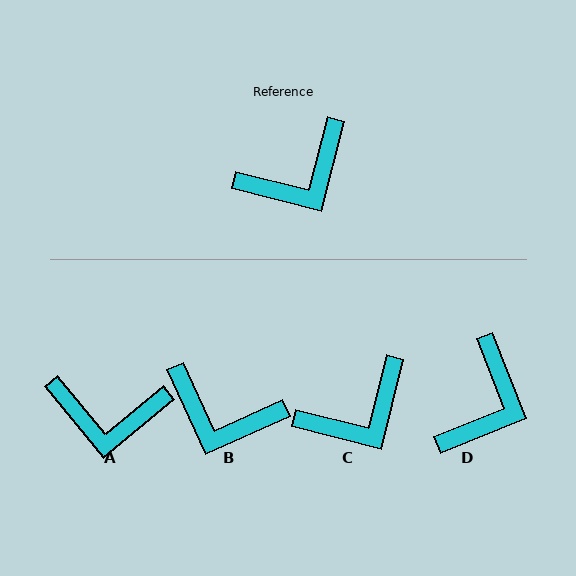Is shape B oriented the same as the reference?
No, it is off by about 52 degrees.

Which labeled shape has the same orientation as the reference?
C.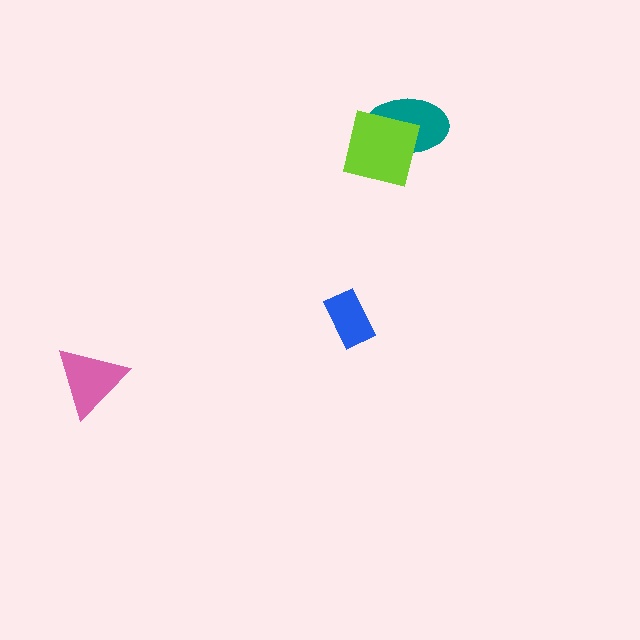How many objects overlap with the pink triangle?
0 objects overlap with the pink triangle.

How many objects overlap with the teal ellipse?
1 object overlaps with the teal ellipse.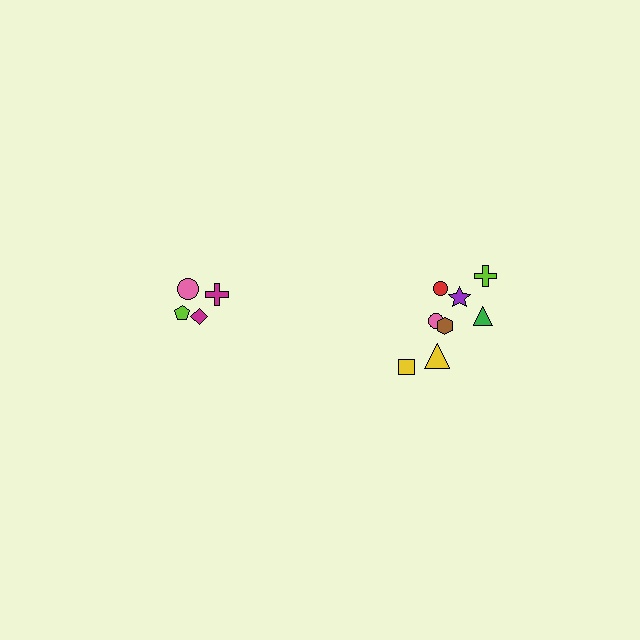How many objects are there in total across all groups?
There are 12 objects.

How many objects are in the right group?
There are 8 objects.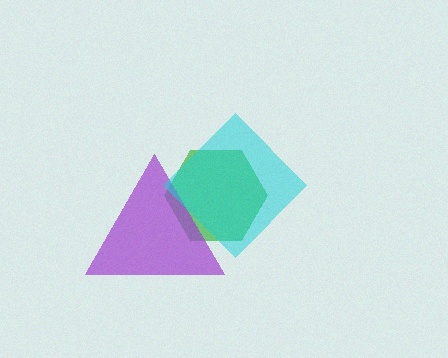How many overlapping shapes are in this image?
There are 3 overlapping shapes in the image.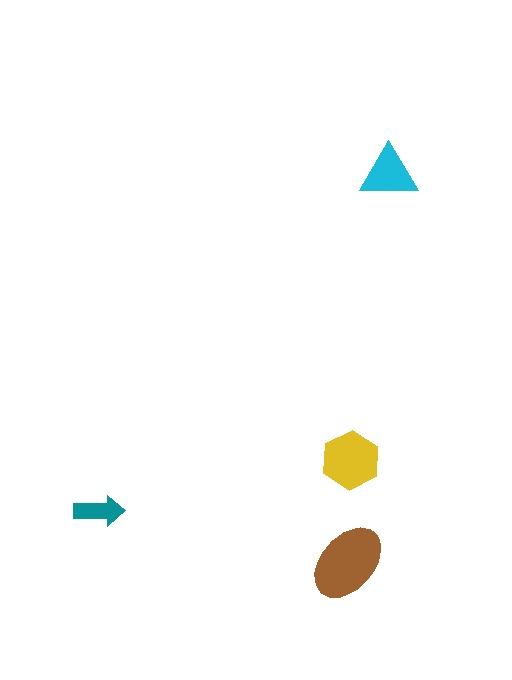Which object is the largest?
The brown ellipse.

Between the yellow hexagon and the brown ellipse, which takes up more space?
The brown ellipse.